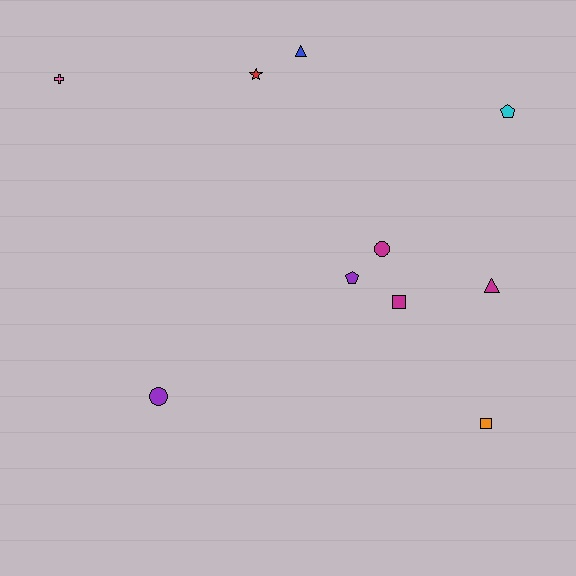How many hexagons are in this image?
There are no hexagons.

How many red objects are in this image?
There is 1 red object.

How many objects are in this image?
There are 10 objects.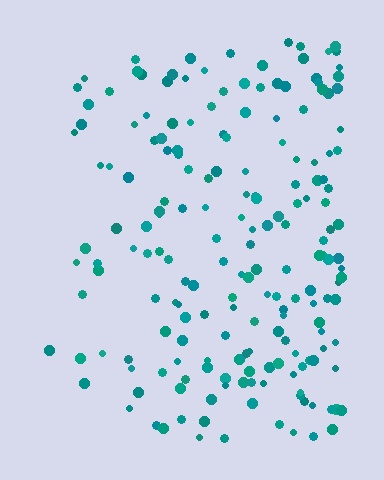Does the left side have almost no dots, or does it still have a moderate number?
Still a moderate number, just noticeably fewer than the right.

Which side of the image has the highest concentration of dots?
The right.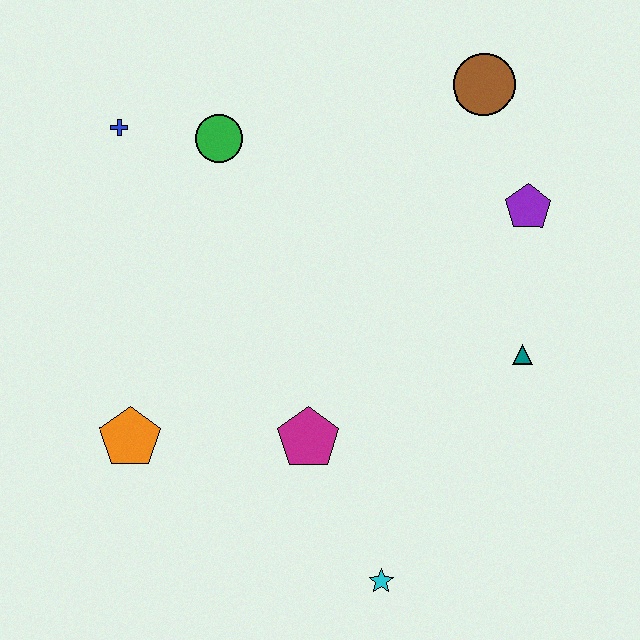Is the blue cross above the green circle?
Yes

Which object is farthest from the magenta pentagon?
The brown circle is farthest from the magenta pentagon.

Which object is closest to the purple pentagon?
The brown circle is closest to the purple pentagon.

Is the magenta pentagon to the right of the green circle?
Yes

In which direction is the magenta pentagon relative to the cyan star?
The magenta pentagon is above the cyan star.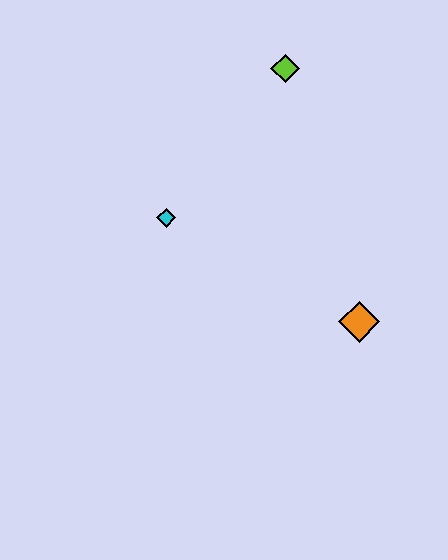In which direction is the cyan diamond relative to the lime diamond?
The cyan diamond is below the lime diamond.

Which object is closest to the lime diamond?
The cyan diamond is closest to the lime diamond.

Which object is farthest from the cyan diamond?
The orange diamond is farthest from the cyan diamond.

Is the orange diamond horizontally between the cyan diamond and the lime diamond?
No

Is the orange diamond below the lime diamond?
Yes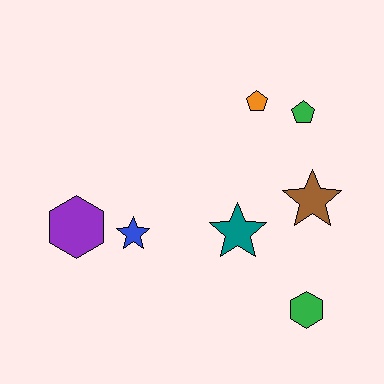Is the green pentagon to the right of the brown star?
No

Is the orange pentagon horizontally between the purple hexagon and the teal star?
No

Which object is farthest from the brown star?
The purple hexagon is farthest from the brown star.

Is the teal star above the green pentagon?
No